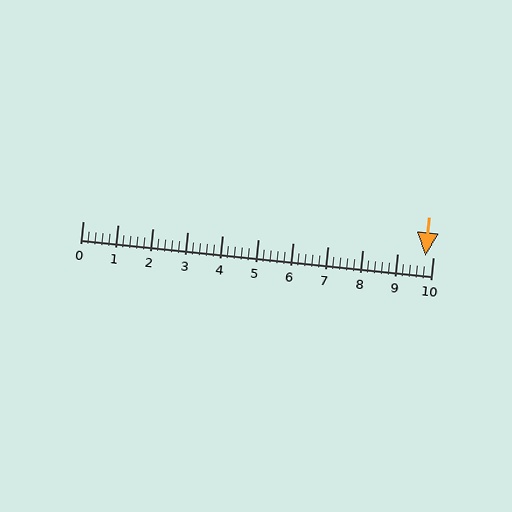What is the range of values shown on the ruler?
The ruler shows values from 0 to 10.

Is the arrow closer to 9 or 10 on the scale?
The arrow is closer to 10.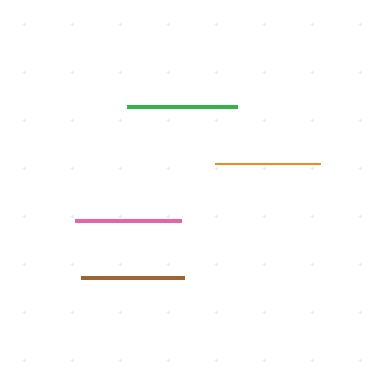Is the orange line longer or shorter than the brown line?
The orange line is longer than the brown line.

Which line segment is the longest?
The green line is the longest at approximately 109 pixels.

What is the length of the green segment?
The green segment is approximately 109 pixels long.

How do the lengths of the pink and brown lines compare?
The pink and brown lines are approximately the same length.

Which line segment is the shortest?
The brown line is the shortest at approximately 103 pixels.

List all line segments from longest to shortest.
From longest to shortest: green, pink, orange, brown.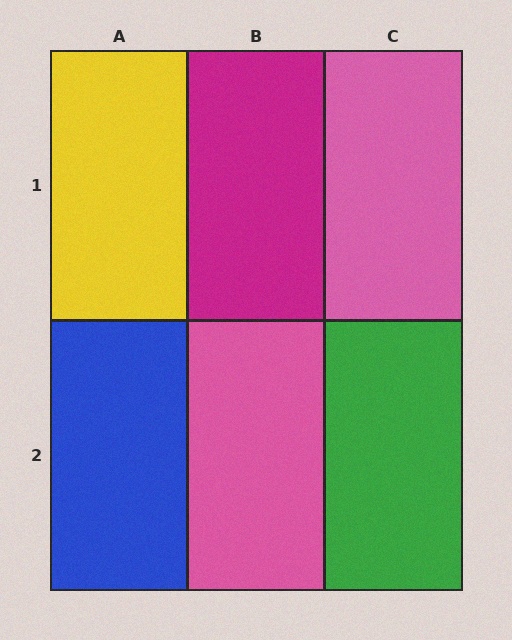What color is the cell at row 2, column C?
Green.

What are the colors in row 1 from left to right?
Yellow, magenta, pink.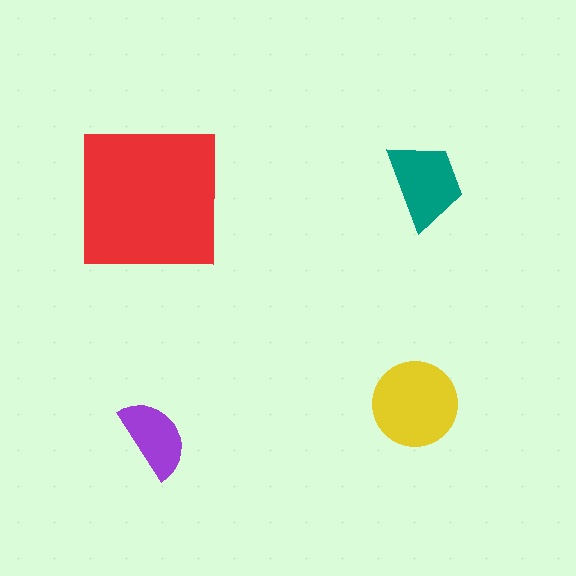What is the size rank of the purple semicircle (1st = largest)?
4th.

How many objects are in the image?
There are 4 objects in the image.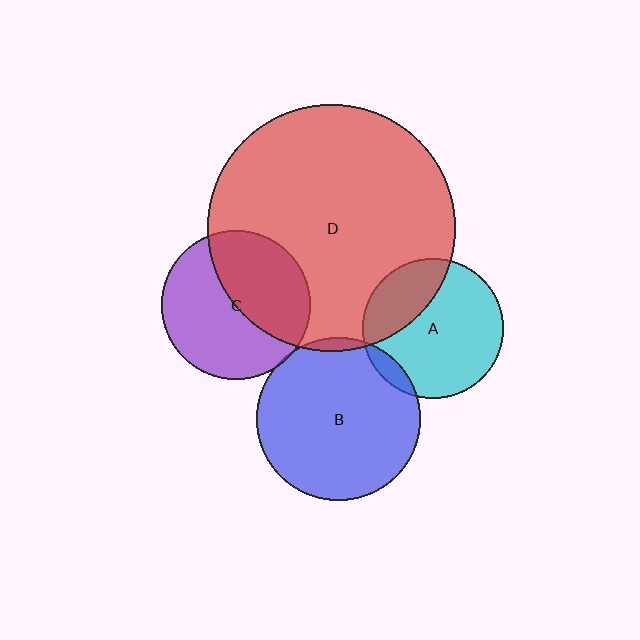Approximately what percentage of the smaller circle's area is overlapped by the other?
Approximately 5%.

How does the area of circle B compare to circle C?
Approximately 1.2 times.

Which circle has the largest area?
Circle D (red).